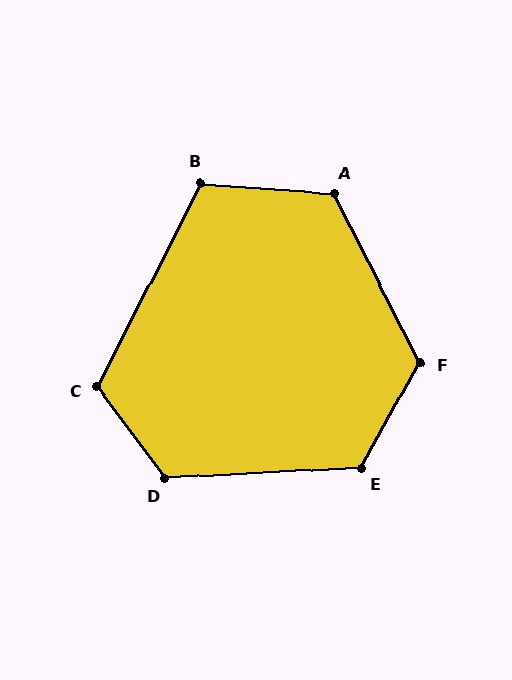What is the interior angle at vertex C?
Approximately 116 degrees (obtuse).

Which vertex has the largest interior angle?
F, at approximately 124 degrees.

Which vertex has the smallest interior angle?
B, at approximately 113 degrees.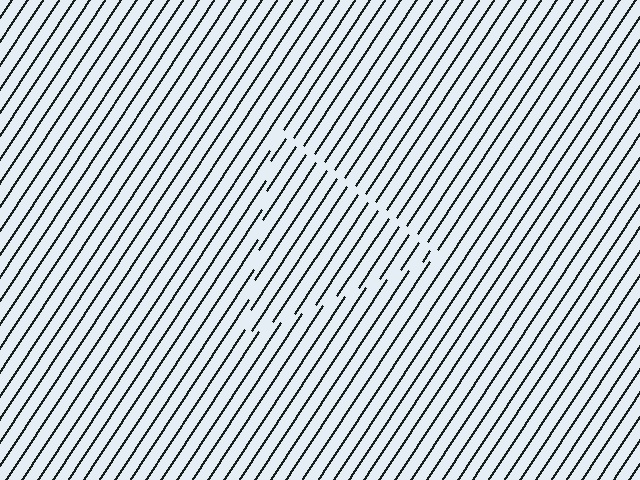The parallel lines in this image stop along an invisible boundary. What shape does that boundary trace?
An illusory triangle. The interior of the shape contains the same grating, shifted by half a period — the contour is defined by the phase discontinuity where line-ends from the inner and outer gratings abut.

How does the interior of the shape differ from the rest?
The interior of the shape contains the same grating, shifted by half a period — the contour is defined by the phase discontinuity where line-ends from the inner and outer gratings abut.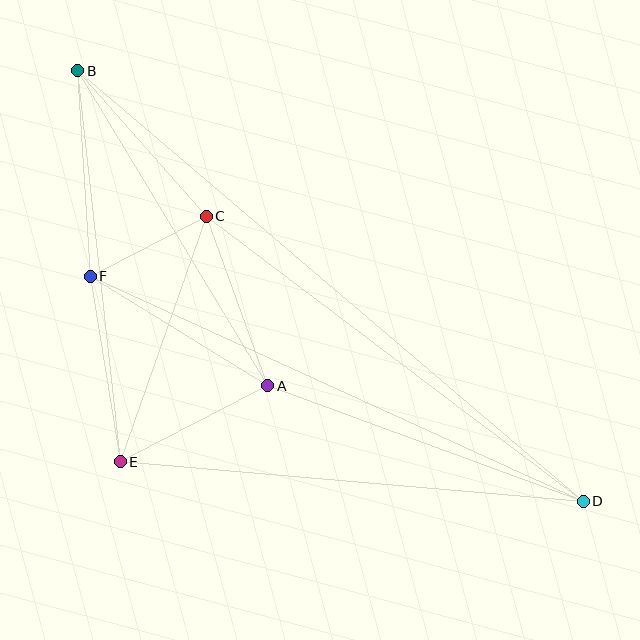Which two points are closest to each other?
Points C and F are closest to each other.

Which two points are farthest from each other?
Points B and D are farthest from each other.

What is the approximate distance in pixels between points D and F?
The distance between D and F is approximately 542 pixels.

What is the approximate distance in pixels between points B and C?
The distance between B and C is approximately 194 pixels.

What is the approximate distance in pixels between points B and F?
The distance between B and F is approximately 206 pixels.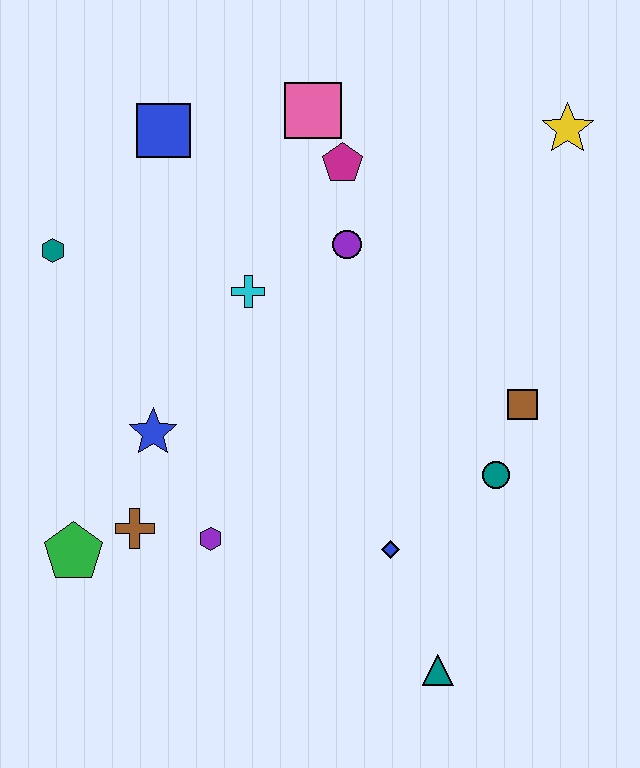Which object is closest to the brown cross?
The green pentagon is closest to the brown cross.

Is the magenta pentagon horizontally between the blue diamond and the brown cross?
Yes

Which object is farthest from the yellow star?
The green pentagon is farthest from the yellow star.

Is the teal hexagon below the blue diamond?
No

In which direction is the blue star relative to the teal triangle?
The blue star is to the left of the teal triangle.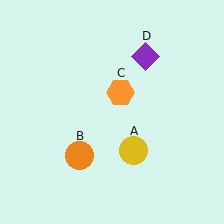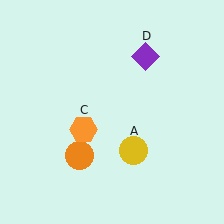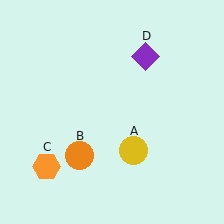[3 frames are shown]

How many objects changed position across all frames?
1 object changed position: orange hexagon (object C).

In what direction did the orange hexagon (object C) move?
The orange hexagon (object C) moved down and to the left.